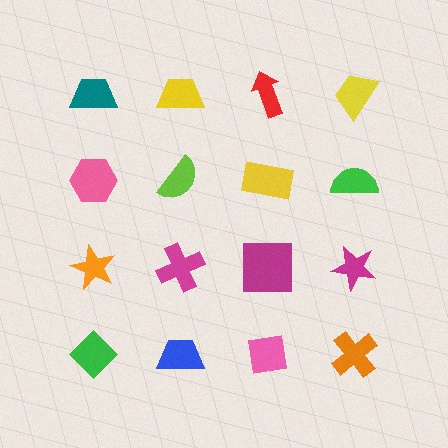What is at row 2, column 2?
A lime semicircle.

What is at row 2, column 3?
A yellow rectangle.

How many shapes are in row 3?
4 shapes.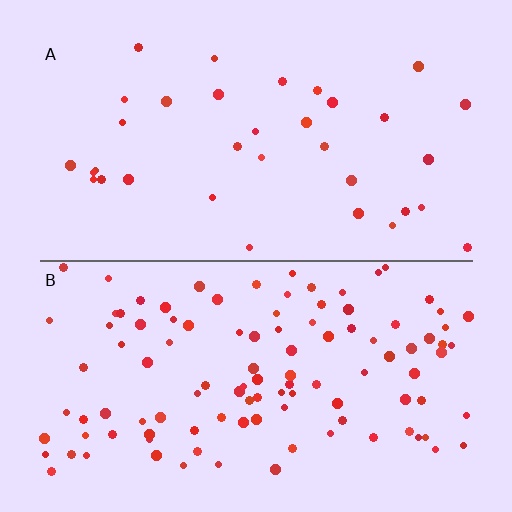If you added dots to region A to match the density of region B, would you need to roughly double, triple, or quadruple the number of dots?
Approximately triple.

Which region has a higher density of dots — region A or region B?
B (the bottom).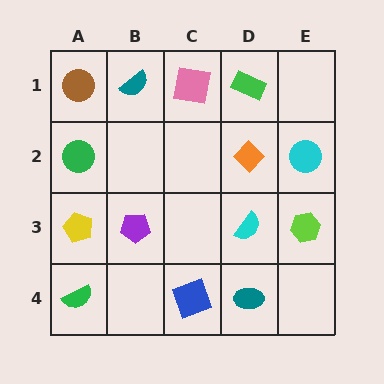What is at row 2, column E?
A cyan circle.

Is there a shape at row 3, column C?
No, that cell is empty.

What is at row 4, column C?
A blue square.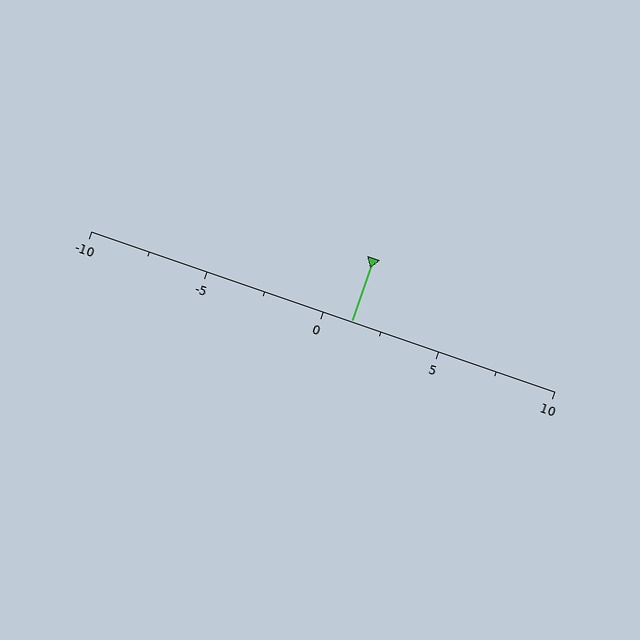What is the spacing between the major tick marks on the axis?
The major ticks are spaced 5 apart.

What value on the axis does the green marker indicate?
The marker indicates approximately 1.2.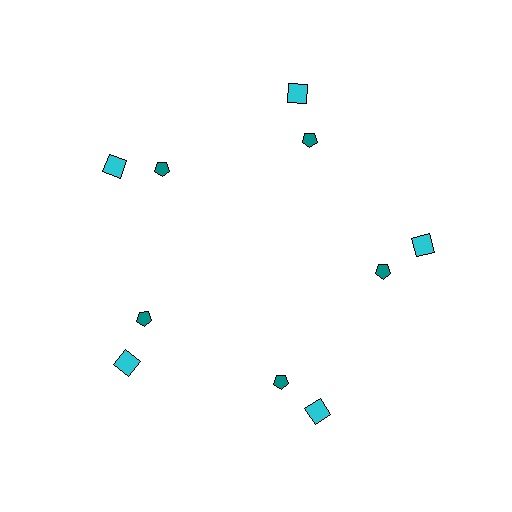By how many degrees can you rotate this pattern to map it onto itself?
The pattern maps onto itself every 72 degrees of rotation.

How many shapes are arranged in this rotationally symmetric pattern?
There are 10 shapes, arranged in 5 groups of 2.